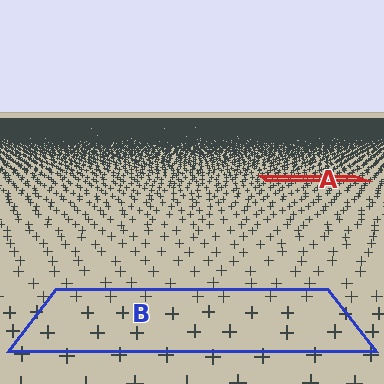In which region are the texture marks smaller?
The texture marks are smaller in region A, because it is farther away.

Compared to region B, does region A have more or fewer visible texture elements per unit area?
Region A has more texture elements per unit area — they are packed more densely because it is farther away.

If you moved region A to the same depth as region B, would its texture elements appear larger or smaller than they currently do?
They would appear larger. At a closer depth, the same texture elements are projected at a bigger on-screen size.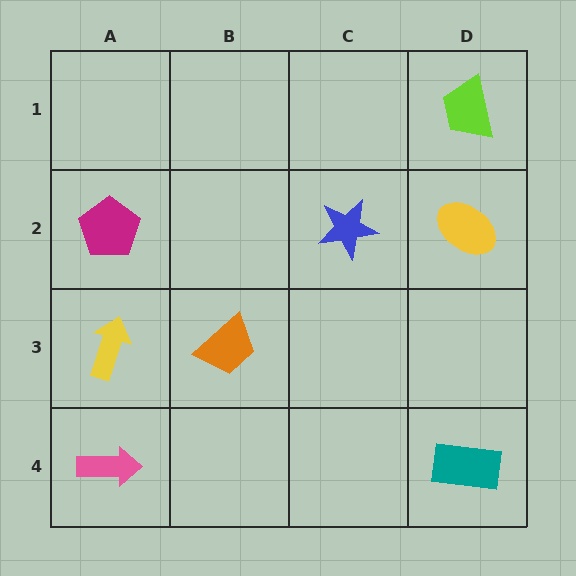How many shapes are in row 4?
2 shapes.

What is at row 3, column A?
A yellow arrow.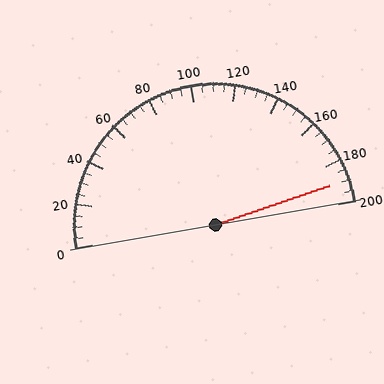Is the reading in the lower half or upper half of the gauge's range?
The reading is in the upper half of the range (0 to 200).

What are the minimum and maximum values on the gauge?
The gauge ranges from 0 to 200.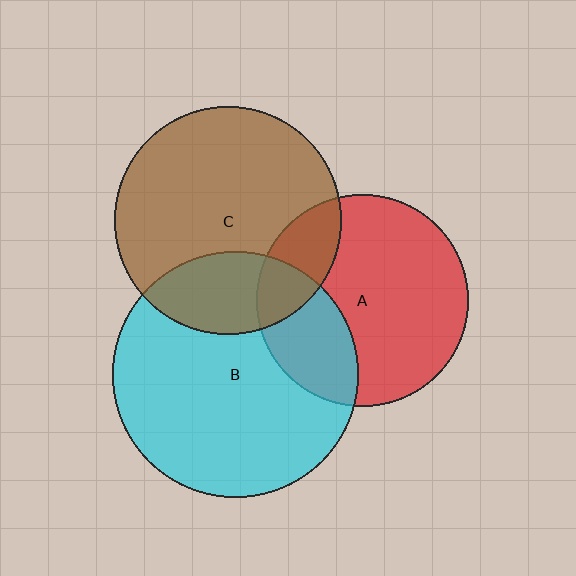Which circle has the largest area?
Circle B (cyan).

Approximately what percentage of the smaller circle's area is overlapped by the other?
Approximately 25%.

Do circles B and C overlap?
Yes.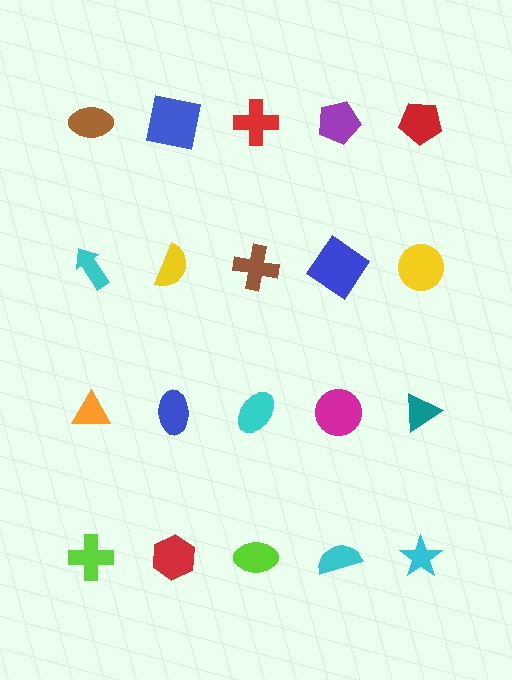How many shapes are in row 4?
5 shapes.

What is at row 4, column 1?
A lime cross.